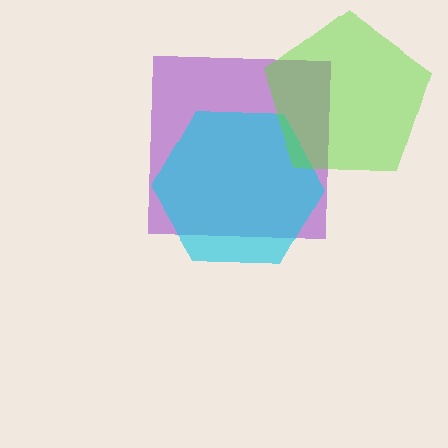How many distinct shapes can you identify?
There are 3 distinct shapes: a purple square, a cyan hexagon, a lime pentagon.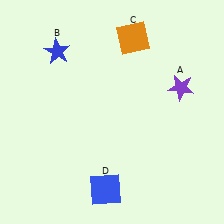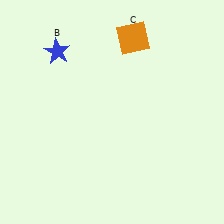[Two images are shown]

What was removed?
The purple star (A), the blue square (D) were removed in Image 2.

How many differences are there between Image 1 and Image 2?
There are 2 differences between the two images.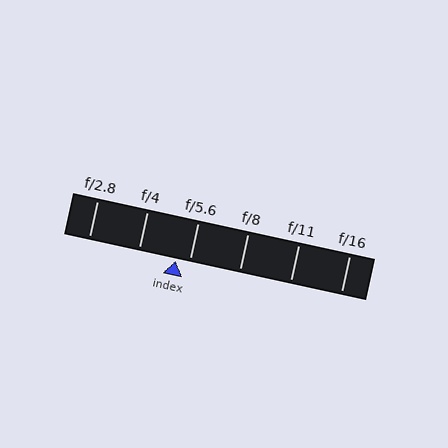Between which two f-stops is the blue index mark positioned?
The index mark is between f/4 and f/5.6.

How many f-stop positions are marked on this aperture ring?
There are 6 f-stop positions marked.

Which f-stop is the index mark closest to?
The index mark is closest to f/5.6.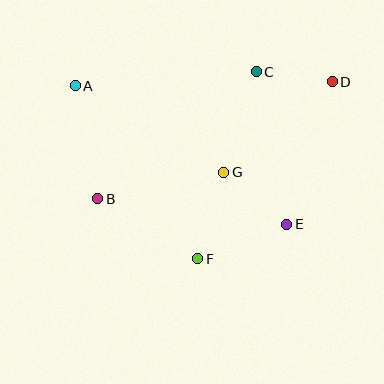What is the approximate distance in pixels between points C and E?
The distance between C and E is approximately 156 pixels.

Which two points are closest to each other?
Points C and D are closest to each other.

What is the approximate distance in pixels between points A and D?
The distance between A and D is approximately 257 pixels.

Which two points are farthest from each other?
Points B and D are farthest from each other.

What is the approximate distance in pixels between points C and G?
The distance between C and G is approximately 106 pixels.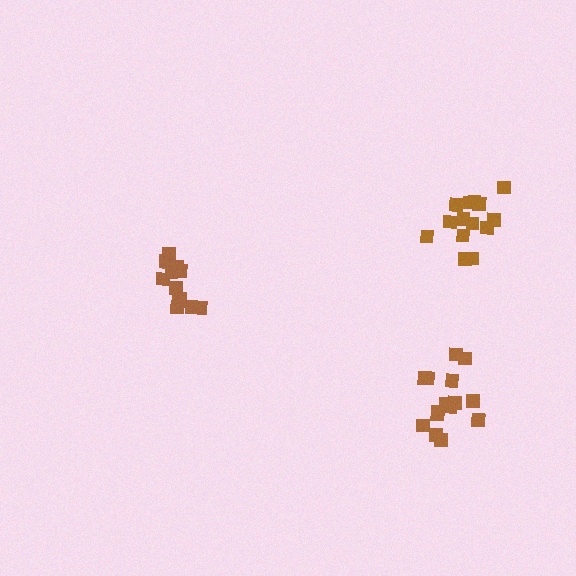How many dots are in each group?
Group 1: 15 dots, Group 2: 12 dots, Group 3: 14 dots (41 total).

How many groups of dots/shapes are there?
There are 3 groups.